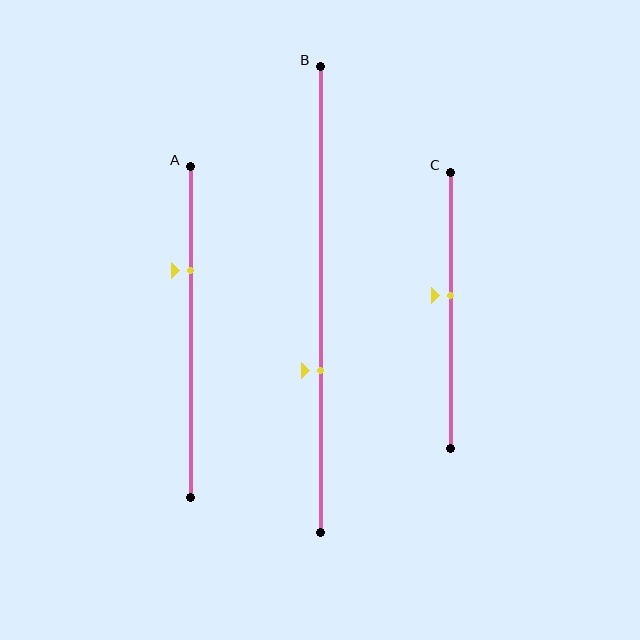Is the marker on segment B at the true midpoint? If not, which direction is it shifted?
No, the marker on segment B is shifted downward by about 15% of the segment length.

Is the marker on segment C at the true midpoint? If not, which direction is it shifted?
No, the marker on segment C is shifted upward by about 5% of the segment length.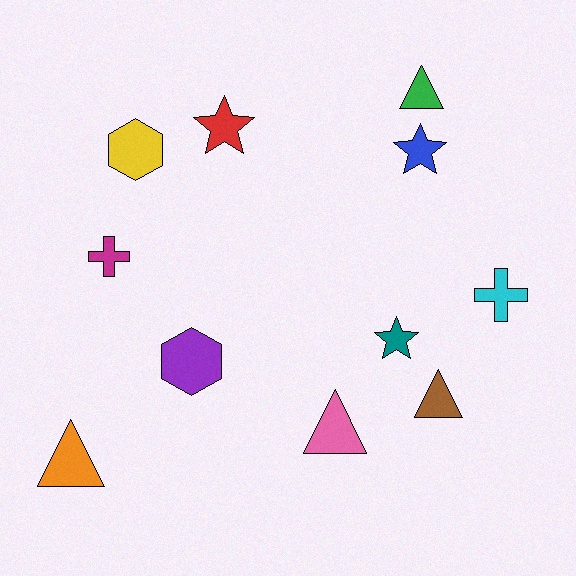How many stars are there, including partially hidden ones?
There are 3 stars.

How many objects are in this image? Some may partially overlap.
There are 11 objects.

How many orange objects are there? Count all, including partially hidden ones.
There is 1 orange object.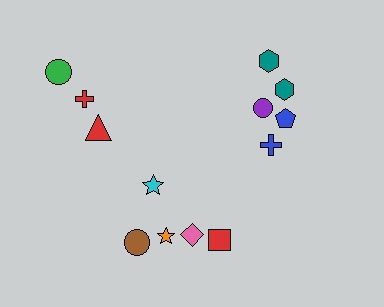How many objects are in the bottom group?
There are 5 objects.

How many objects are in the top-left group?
There are 3 objects.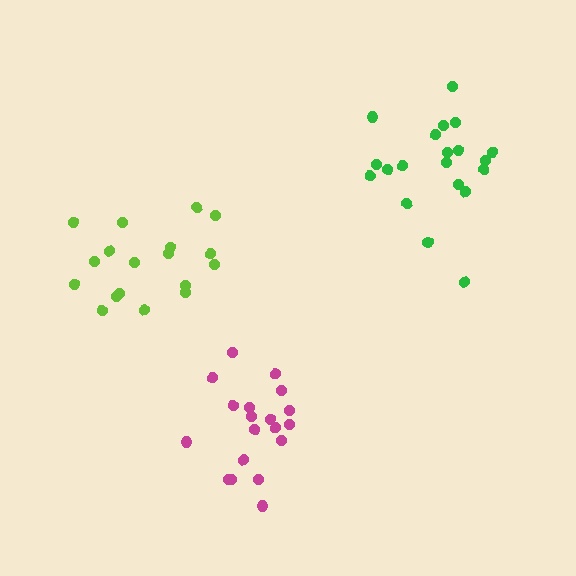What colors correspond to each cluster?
The clusters are colored: green, magenta, lime.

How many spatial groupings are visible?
There are 3 spatial groupings.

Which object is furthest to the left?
The lime cluster is leftmost.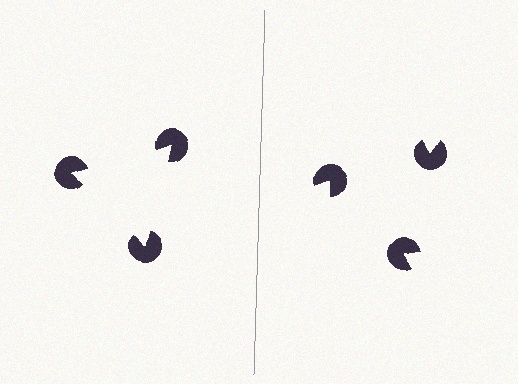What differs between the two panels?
The pac-man discs are positioned identically on both sides; only the wedge orientations differ. On the left they align to a triangle; on the right they are misaligned.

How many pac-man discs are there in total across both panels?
6 — 3 on each side.